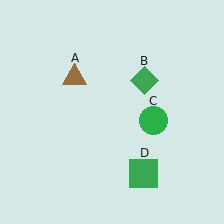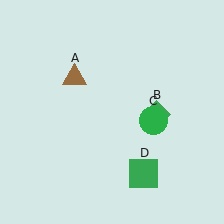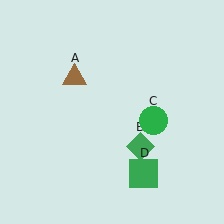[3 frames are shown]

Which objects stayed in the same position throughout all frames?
Brown triangle (object A) and green circle (object C) and green square (object D) remained stationary.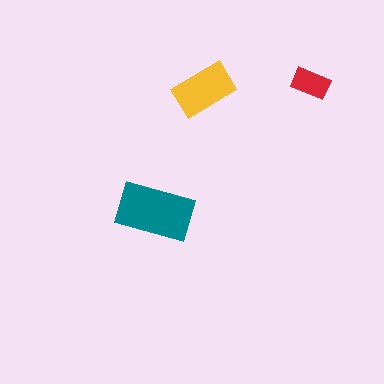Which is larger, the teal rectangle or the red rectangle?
The teal one.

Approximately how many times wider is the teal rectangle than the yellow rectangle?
About 1.5 times wider.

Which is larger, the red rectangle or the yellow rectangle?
The yellow one.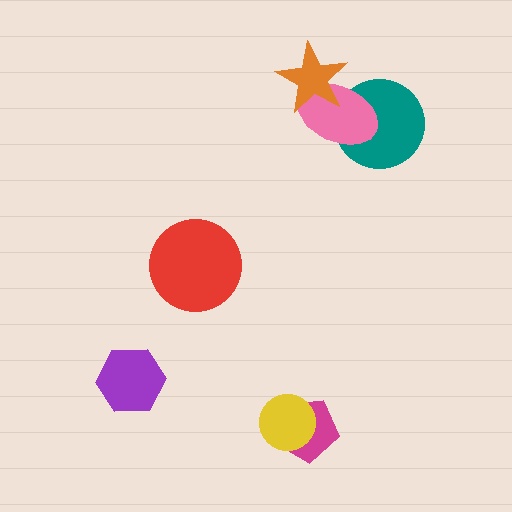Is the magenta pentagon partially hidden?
Yes, it is partially covered by another shape.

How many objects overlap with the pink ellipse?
2 objects overlap with the pink ellipse.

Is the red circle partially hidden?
No, no other shape covers it.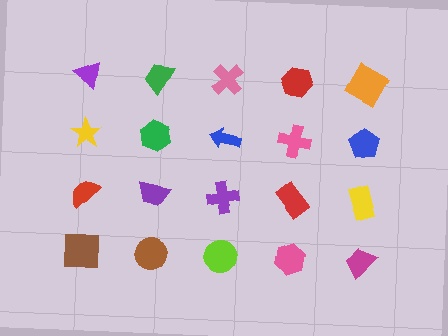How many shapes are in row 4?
5 shapes.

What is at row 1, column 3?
A pink cross.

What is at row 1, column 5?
An orange square.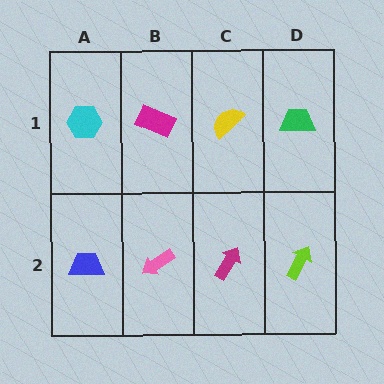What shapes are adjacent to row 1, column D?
A lime arrow (row 2, column D), a yellow semicircle (row 1, column C).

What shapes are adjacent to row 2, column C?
A yellow semicircle (row 1, column C), a pink arrow (row 2, column B), a lime arrow (row 2, column D).